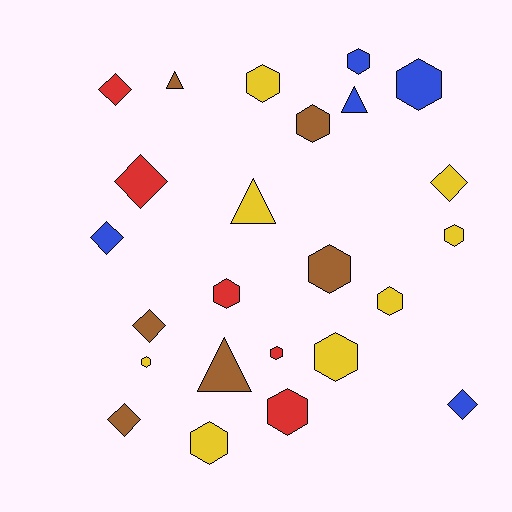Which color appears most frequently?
Yellow, with 8 objects.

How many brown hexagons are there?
There are 2 brown hexagons.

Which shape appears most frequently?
Hexagon, with 13 objects.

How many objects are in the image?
There are 24 objects.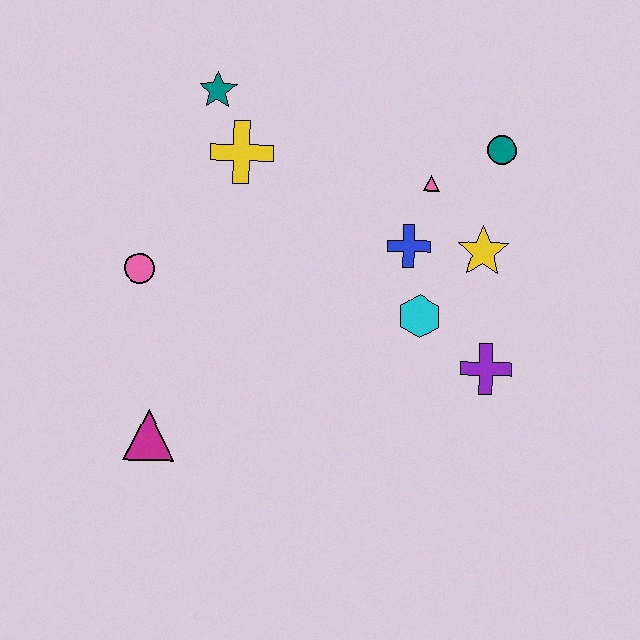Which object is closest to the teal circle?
The pink triangle is closest to the teal circle.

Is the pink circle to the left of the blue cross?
Yes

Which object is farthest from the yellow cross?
The purple cross is farthest from the yellow cross.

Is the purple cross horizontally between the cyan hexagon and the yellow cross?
No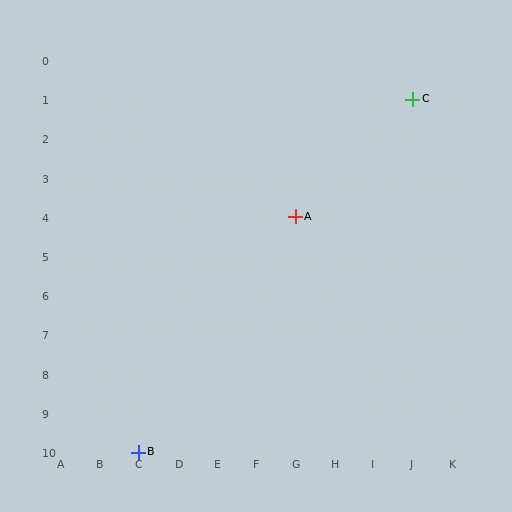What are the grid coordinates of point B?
Point B is at grid coordinates (C, 10).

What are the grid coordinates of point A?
Point A is at grid coordinates (G, 4).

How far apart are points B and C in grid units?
Points B and C are 7 columns and 9 rows apart (about 11.4 grid units diagonally).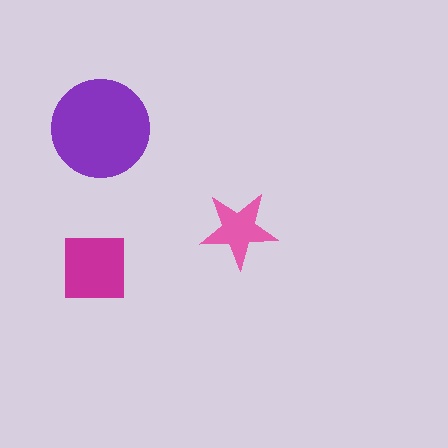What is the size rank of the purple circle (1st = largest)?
1st.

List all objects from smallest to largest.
The pink star, the magenta square, the purple circle.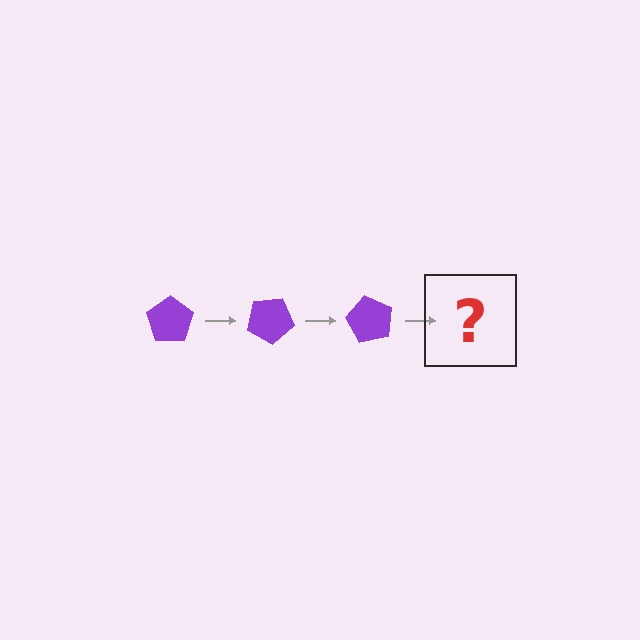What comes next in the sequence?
The next element should be a purple pentagon rotated 90 degrees.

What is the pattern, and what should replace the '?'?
The pattern is that the pentagon rotates 30 degrees each step. The '?' should be a purple pentagon rotated 90 degrees.